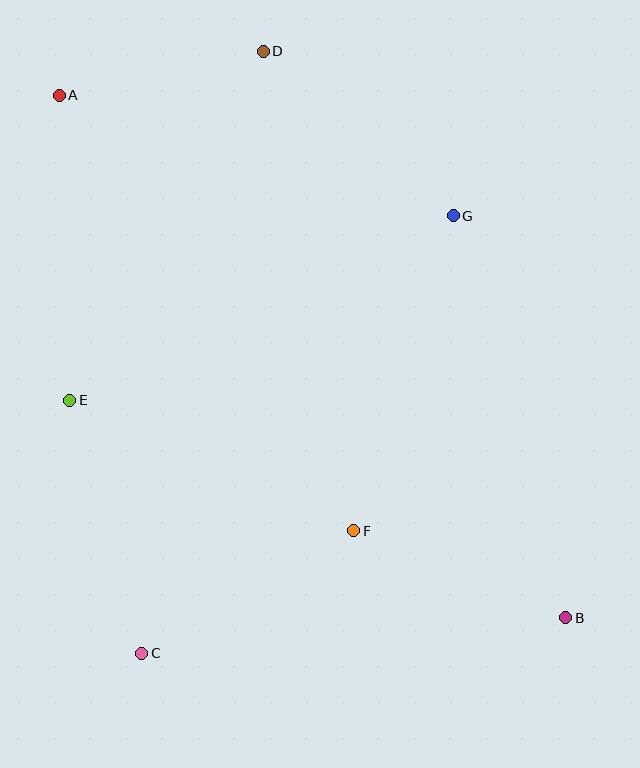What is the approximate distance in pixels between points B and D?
The distance between B and D is approximately 642 pixels.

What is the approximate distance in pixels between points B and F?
The distance between B and F is approximately 229 pixels.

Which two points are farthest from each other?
Points A and B are farthest from each other.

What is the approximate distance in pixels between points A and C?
The distance between A and C is approximately 564 pixels.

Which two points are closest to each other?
Points A and D are closest to each other.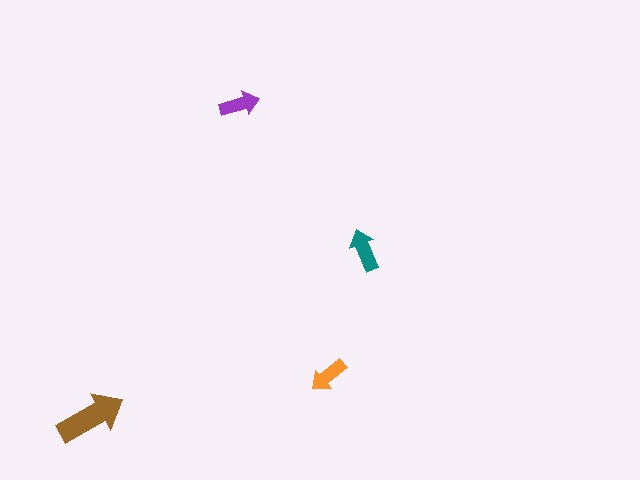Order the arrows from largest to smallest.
the brown one, the teal one, the purple one, the orange one.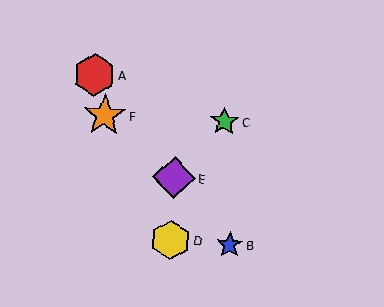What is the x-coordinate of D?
Object D is at x≈171.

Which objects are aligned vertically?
Objects D, E are aligned vertically.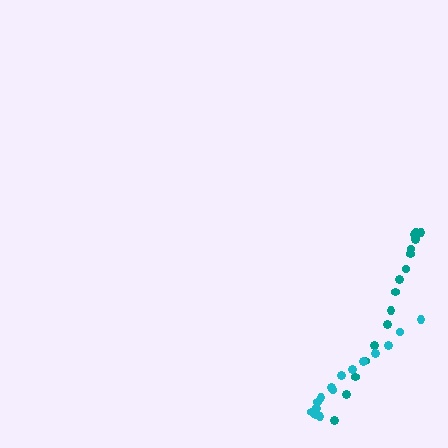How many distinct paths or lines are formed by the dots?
There are 2 distinct paths.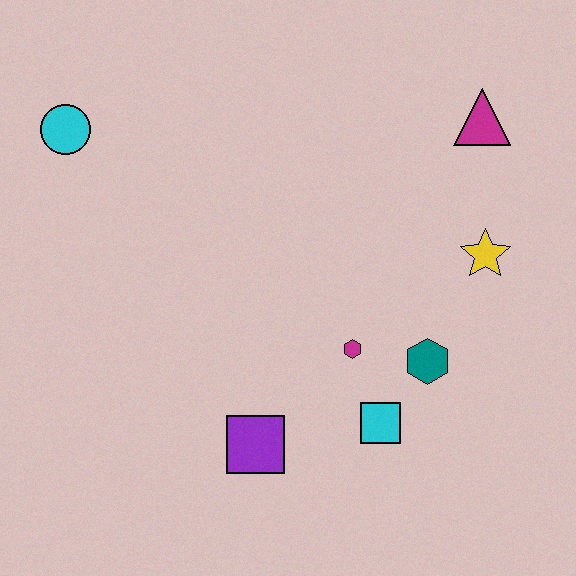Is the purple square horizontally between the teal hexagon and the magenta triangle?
No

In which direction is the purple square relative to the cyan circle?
The purple square is below the cyan circle.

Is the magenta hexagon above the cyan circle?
No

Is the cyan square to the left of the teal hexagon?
Yes